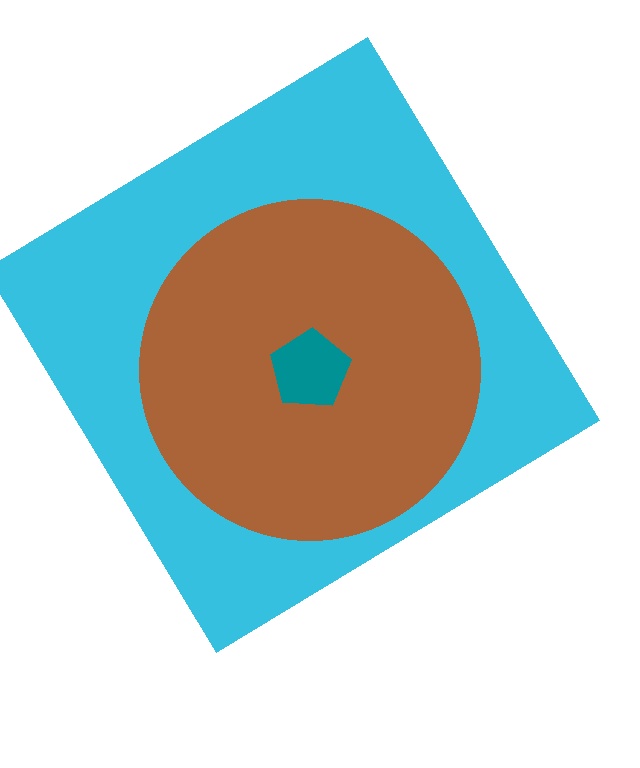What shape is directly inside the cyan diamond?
The brown circle.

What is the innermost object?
The teal pentagon.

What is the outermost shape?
The cyan diamond.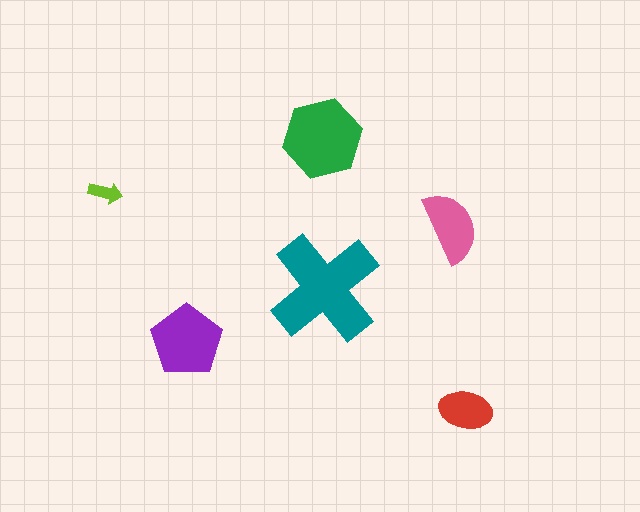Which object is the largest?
The teal cross.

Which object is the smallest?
The lime arrow.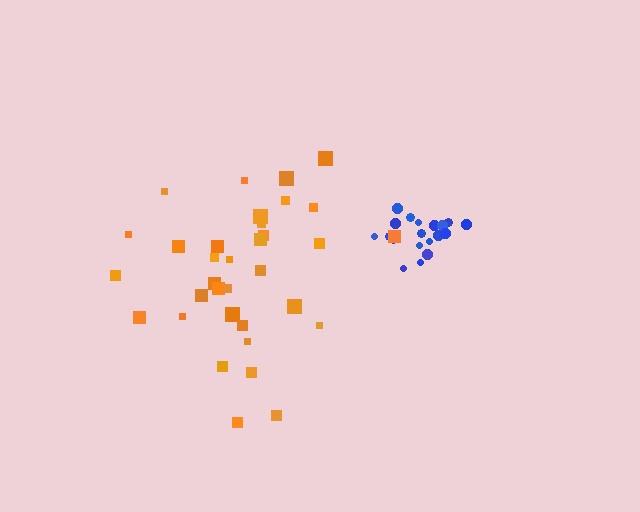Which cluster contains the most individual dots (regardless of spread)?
Orange (34).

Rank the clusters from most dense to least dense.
blue, orange.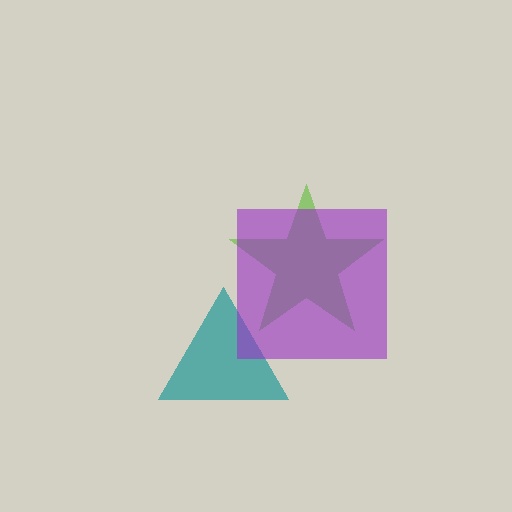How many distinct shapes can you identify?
There are 3 distinct shapes: a lime star, a teal triangle, a purple square.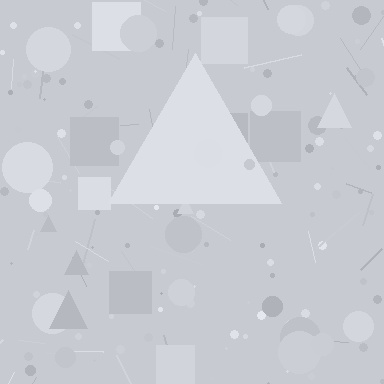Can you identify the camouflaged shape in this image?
The camouflaged shape is a triangle.